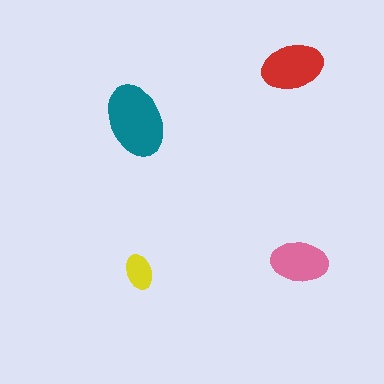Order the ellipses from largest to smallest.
the teal one, the red one, the pink one, the yellow one.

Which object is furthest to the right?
The pink ellipse is rightmost.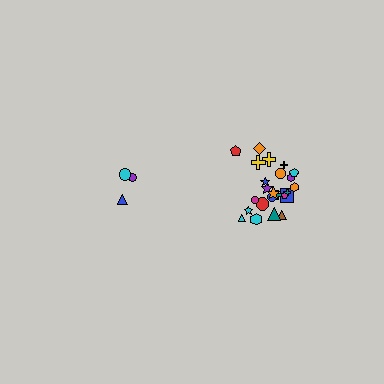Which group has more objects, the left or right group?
The right group.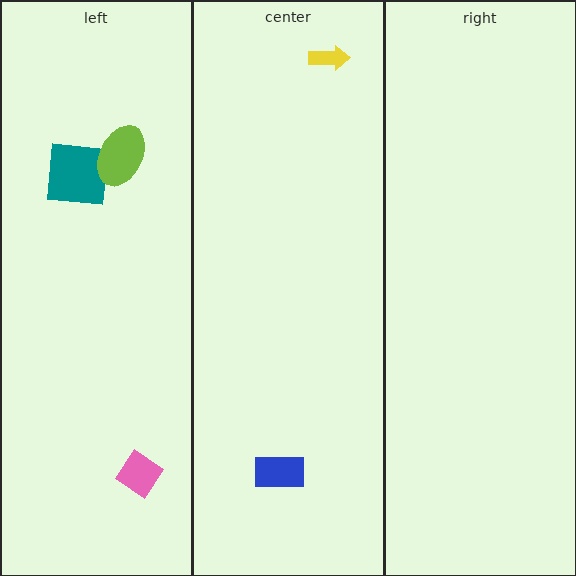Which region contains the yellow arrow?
The center region.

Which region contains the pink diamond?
The left region.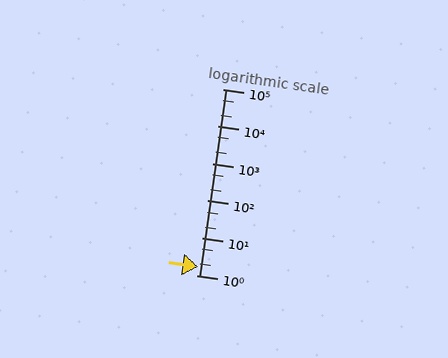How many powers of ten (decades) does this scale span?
The scale spans 5 decades, from 1 to 100000.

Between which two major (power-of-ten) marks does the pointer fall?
The pointer is between 1 and 10.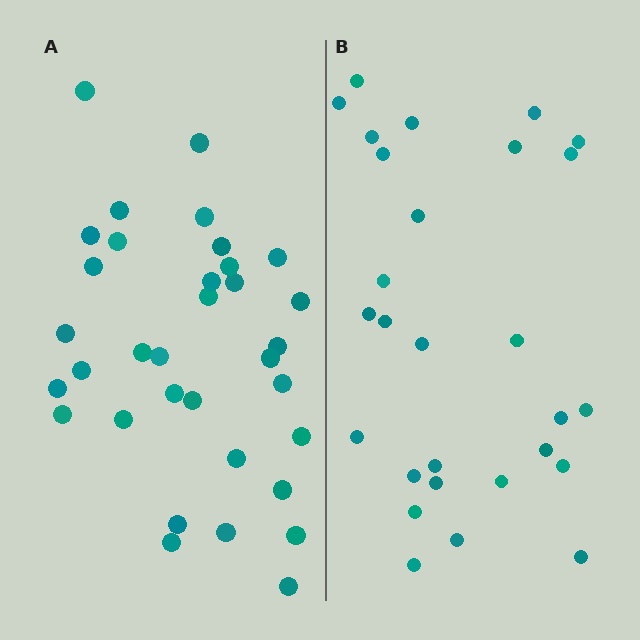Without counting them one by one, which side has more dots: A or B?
Region A (the left region) has more dots.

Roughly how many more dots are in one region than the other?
Region A has about 6 more dots than region B.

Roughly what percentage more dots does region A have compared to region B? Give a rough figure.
About 20% more.